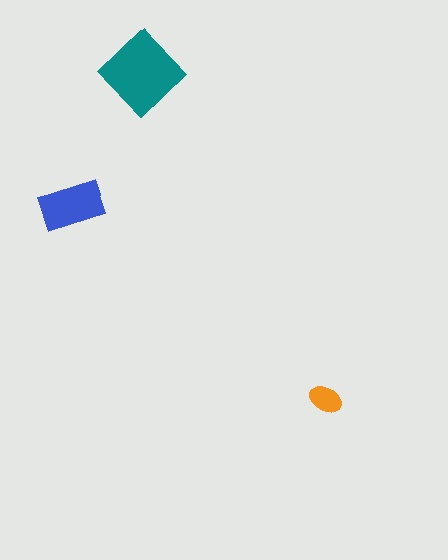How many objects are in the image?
There are 3 objects in the image.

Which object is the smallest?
The orange ellipse.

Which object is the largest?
The teal diamond.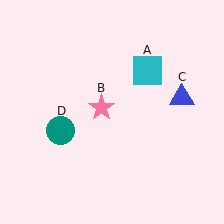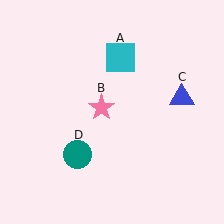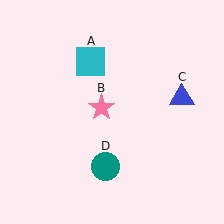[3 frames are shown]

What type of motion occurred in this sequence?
The cyan square (object A), teal circle (object D) rotated counterclockwise around the center of the scene.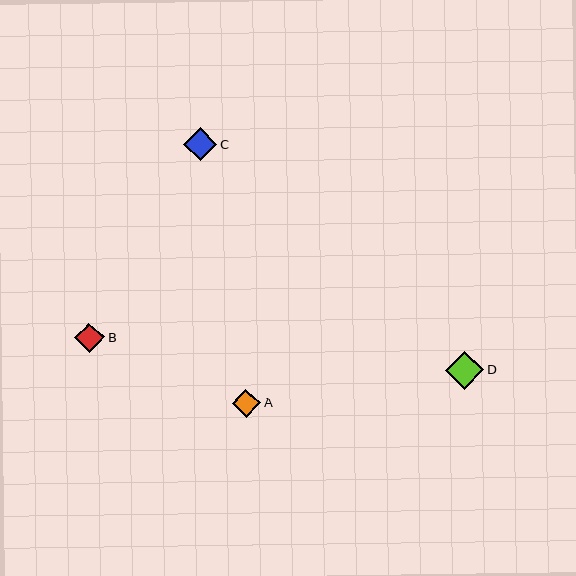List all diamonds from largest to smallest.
From largest to smallest: D, C, B, A.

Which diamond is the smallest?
Diamond A is the smallest with a size of approximately 28 pixels.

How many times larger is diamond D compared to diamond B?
Diamond D is approximately 1.3 times the size of diamond B.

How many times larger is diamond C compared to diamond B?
Diamond C is approximately 1.1 times the size of diamond B.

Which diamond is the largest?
Diamond D is the largest with a size of approximately 38 pixels.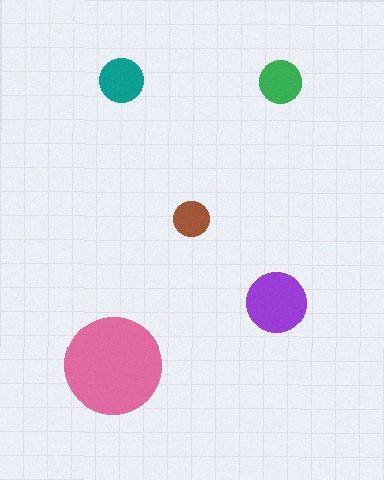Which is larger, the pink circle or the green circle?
The pink one.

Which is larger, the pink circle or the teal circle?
The pink one.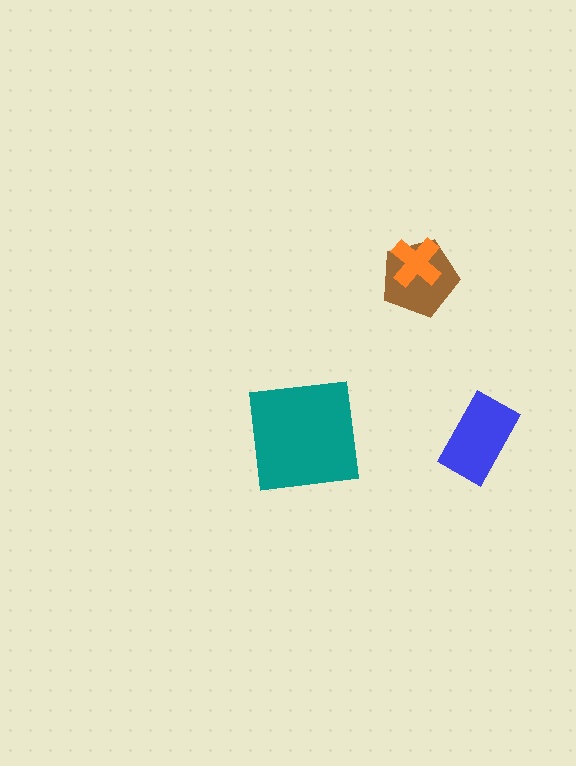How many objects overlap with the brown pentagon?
1 object overlaps with the brown pentagon.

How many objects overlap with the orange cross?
1 object overlaps with the orange cross.